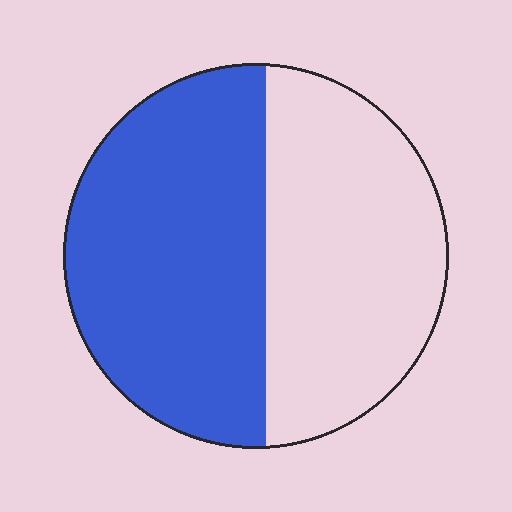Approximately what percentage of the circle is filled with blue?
Approximately 55%.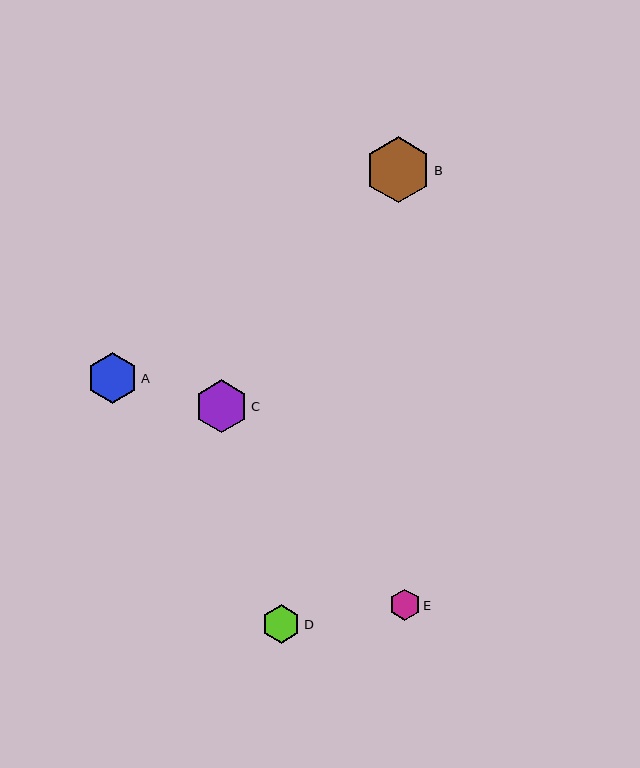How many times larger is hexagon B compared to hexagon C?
Hexagon B is approximately 1.2 times the size of hexagon C.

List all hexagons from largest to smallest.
From largest to smallest: B, C, A, D, E.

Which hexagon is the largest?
Hexagon B is the largest with a size of approximately 66 pixels.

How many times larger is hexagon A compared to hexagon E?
Hexagon A is approximately 1.6 times the size of hexagon E.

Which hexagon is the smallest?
Hexagon E is the smallest with a size of approximately 31 pixels.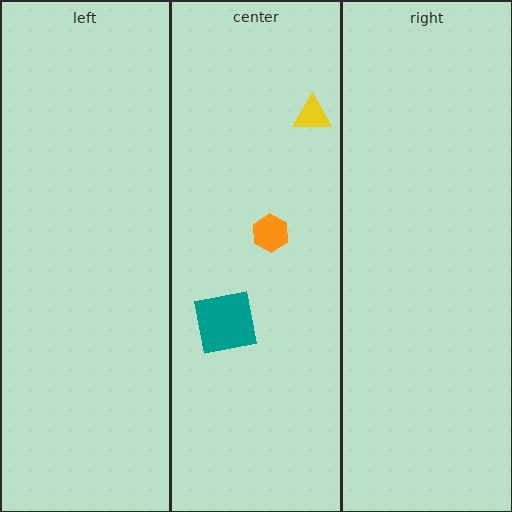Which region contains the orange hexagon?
The center region.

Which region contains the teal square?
The center region.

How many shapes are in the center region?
3.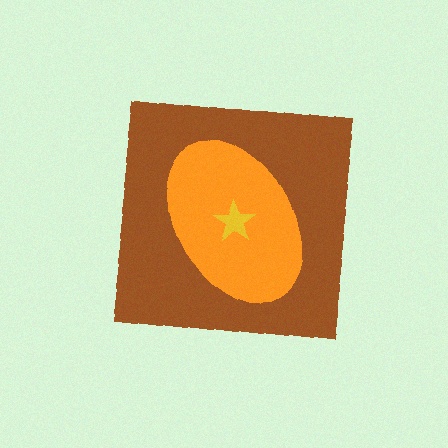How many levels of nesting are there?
3.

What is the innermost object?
The yellow star.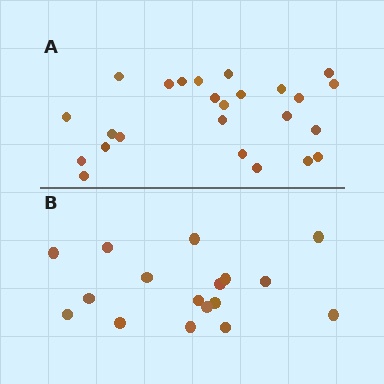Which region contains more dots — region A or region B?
Region A (the top region) has more dots.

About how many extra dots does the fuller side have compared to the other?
Region A has roughly 8 or so more dots than region B.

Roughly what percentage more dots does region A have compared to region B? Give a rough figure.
About 45% more.